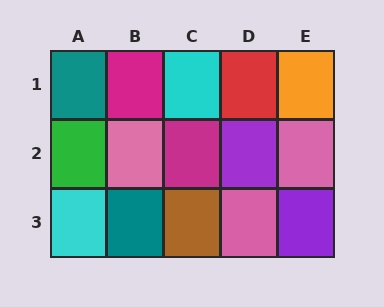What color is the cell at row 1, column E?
Orange.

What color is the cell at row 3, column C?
Brown.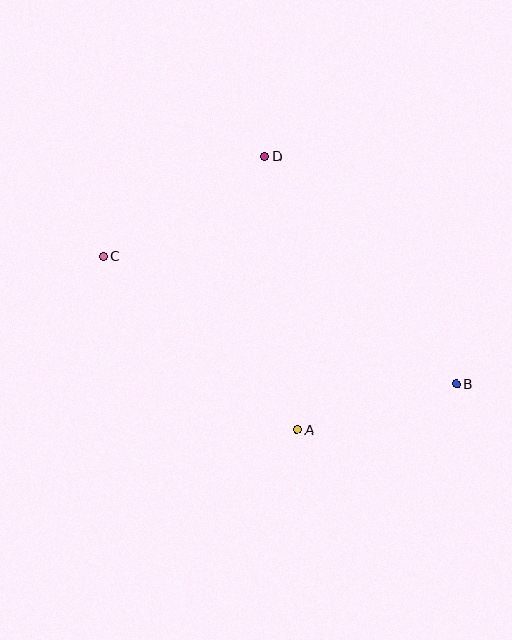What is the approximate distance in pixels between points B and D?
The distance between B and D is approximately 297 pixels.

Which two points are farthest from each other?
Points B and C are farthest from each other.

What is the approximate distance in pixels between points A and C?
The distance between A and C is approximately 260 pixels.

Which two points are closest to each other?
Points A and B are closest to each other.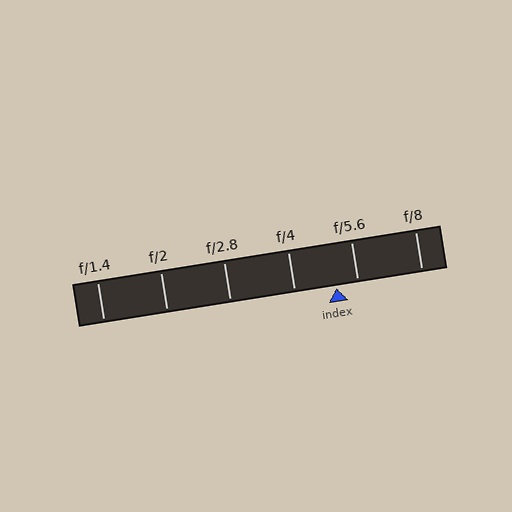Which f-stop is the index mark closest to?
The index mark is closest to f/5.6.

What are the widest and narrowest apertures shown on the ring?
The widest aperture shown is f/1.4 and the narrowest is f/8.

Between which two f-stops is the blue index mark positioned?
The index mark is between f/4 and f/5.6.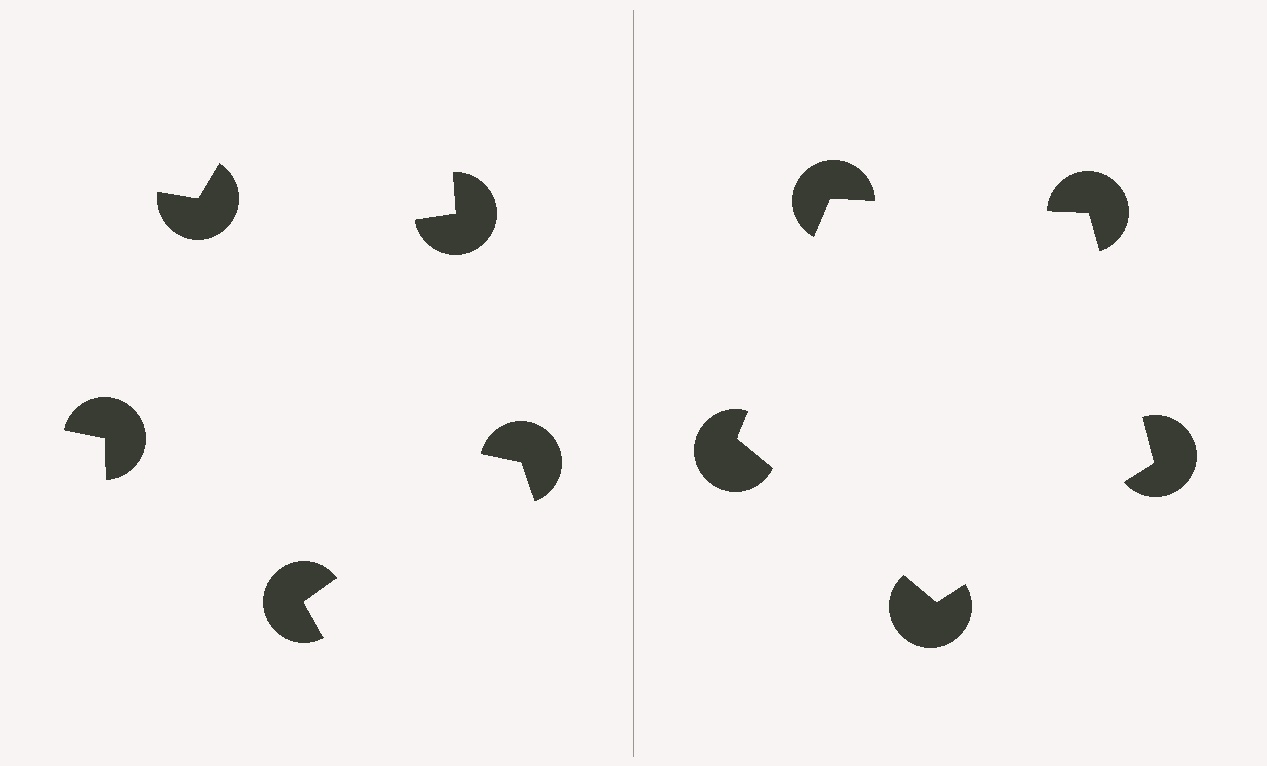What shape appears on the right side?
An illusory pentagon.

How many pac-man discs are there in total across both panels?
10 — 5 on each side.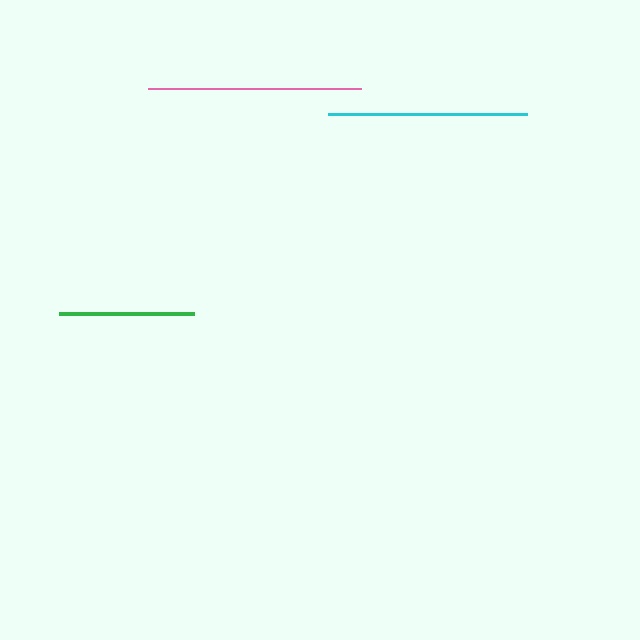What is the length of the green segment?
The green segment is approximately 135 pixels long.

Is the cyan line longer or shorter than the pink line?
The pink line is longer than the cyan line.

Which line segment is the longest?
The pink line is the longest at approximately 213 pixels.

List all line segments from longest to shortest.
From longest to shortest: pink, cyan, green.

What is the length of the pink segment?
The pink segment is approximately 213 pixels long.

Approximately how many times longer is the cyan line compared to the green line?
The cyan line is approximately 1.5 times the length of the green line.